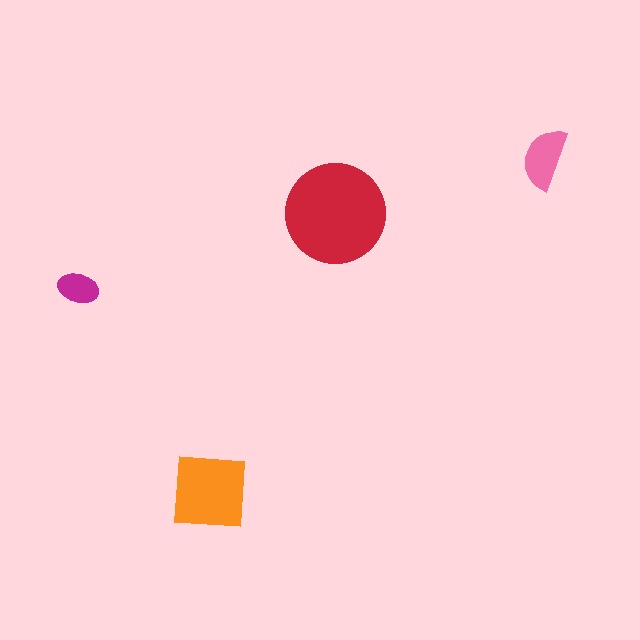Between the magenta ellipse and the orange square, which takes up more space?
The orange square.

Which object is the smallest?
The magenta ellipse.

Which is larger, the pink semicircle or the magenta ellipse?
The pink semicircle.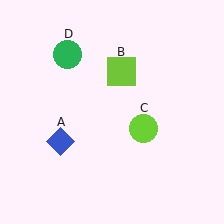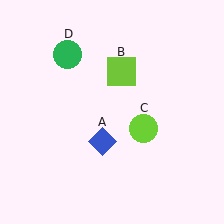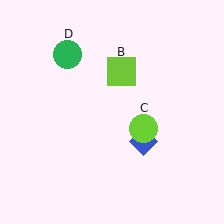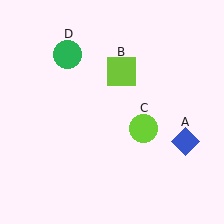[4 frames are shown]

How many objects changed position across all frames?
1 object changed position: blue diamond (object A).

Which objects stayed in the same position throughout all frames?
Lime square (object B) and lime circle (object C) and green circle (object D) remained stationary.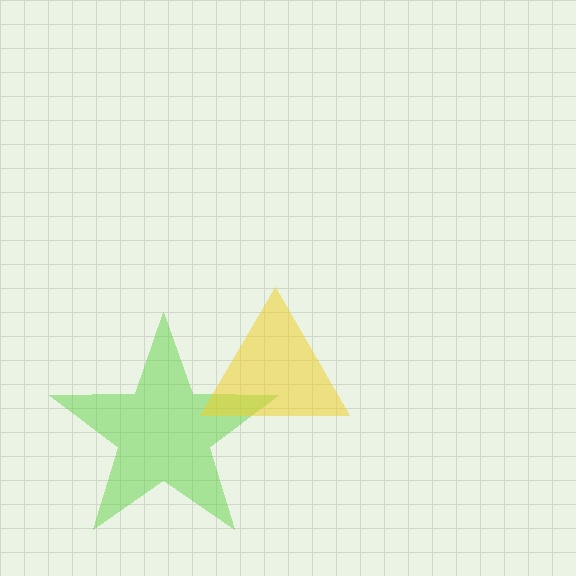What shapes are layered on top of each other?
The layered shapes are: a lime star, a yellow triangle.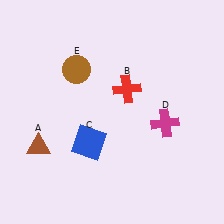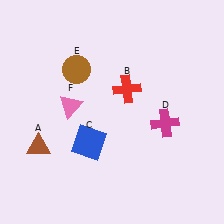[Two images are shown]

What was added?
A pink triangle (F) was added in Image 2.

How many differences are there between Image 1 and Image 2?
There is 1 difference between the two images.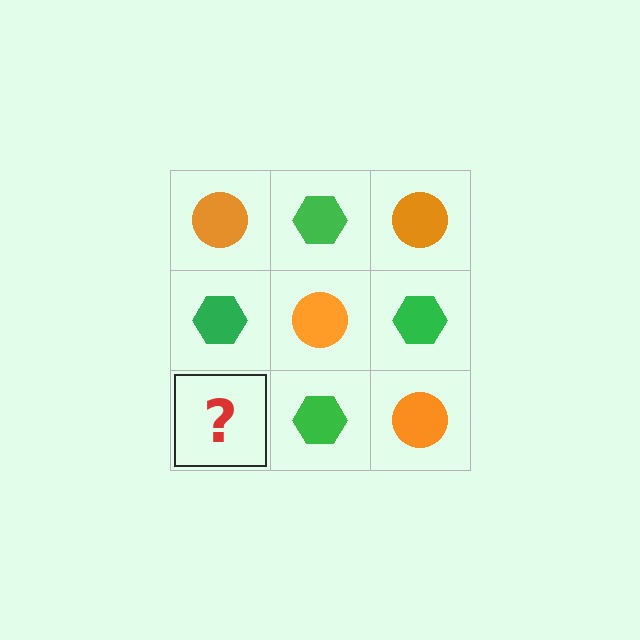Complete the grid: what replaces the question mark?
The question mark should be replaced with an orange circle.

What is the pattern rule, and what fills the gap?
The rule is that it alternates orange circle and green hexagon in a checkerboard pattern. The gap should be filled with an orange circle.